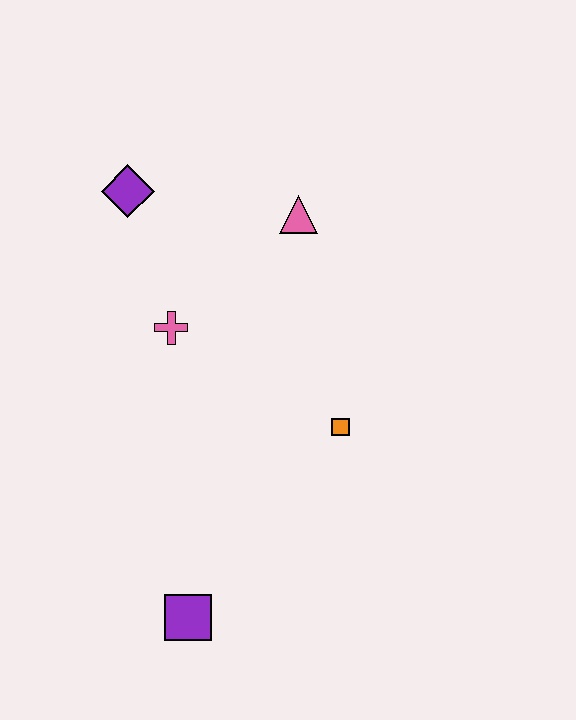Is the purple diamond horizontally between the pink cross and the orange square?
No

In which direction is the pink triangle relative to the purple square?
The pink triangle is above the purple square.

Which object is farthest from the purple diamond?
The purple square is farthest from the purple diamond.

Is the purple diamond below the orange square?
No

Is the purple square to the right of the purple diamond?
Yes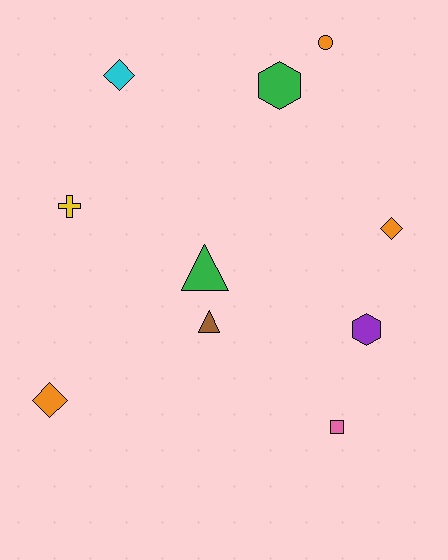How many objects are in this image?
There are 10 objects.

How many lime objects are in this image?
There are no lime objects.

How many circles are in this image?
There is 1 circle.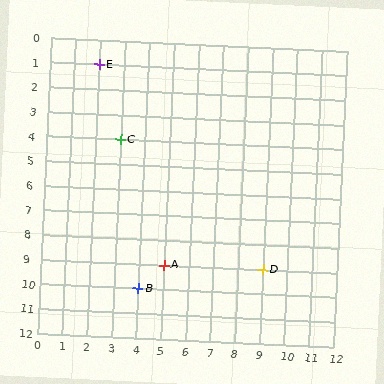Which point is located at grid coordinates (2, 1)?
Point E is at (2, 1).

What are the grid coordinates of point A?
Point A is at grid coordinates (5, 9).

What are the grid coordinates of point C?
Point C is at grid coordinates (3, 4).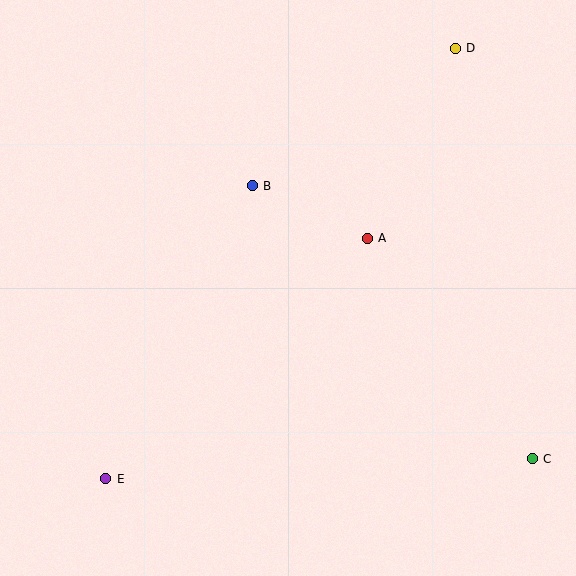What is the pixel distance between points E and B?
The distance between E and B is 328 pixels.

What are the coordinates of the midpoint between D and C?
The midpoint between D and C is at (494, 253).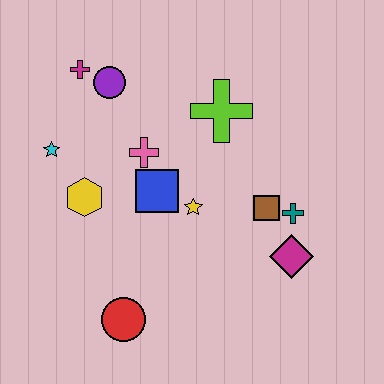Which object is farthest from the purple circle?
The magenta diamond is farthest from the purple circle.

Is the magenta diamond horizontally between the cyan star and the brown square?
No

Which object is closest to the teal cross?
The brown square is closest to the teal cross.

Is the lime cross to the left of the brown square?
Yes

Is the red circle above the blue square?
No